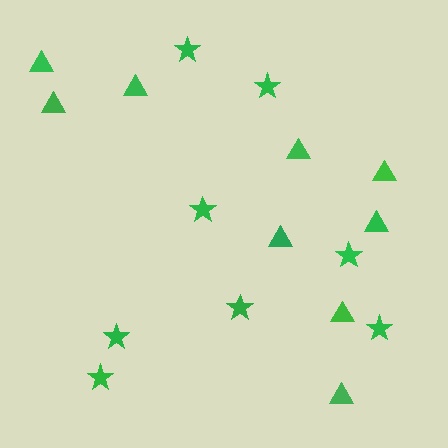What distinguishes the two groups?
There are 2 groups: one group of stars (8) and one group of triangles (9).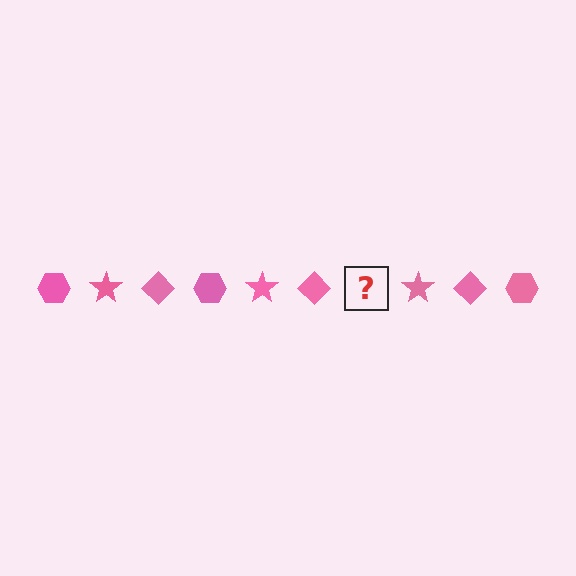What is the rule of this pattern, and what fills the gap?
The rule is that the pattern cycles through hexagon, star, diamond shapes in pink. The gap should be filled with a pink hexagon.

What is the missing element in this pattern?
The missing element is a pink hexagon.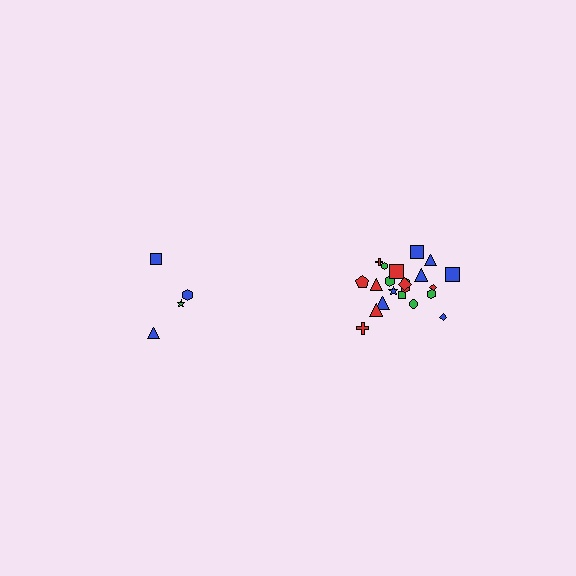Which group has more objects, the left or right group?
The right group.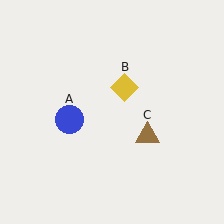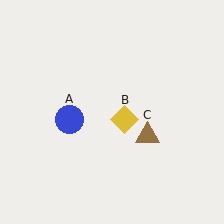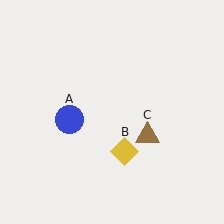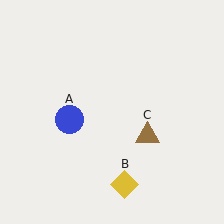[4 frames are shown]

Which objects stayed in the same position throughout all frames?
Blue circle (object A) and brown triangle (object C) remained stationary.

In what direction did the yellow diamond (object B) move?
The yellow diamond (object B) moved down.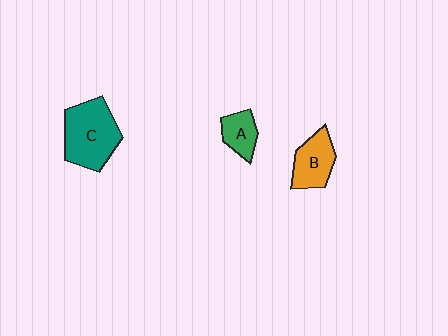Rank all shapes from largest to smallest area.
From largest to smallest: C (teal), B (orange), A (green).